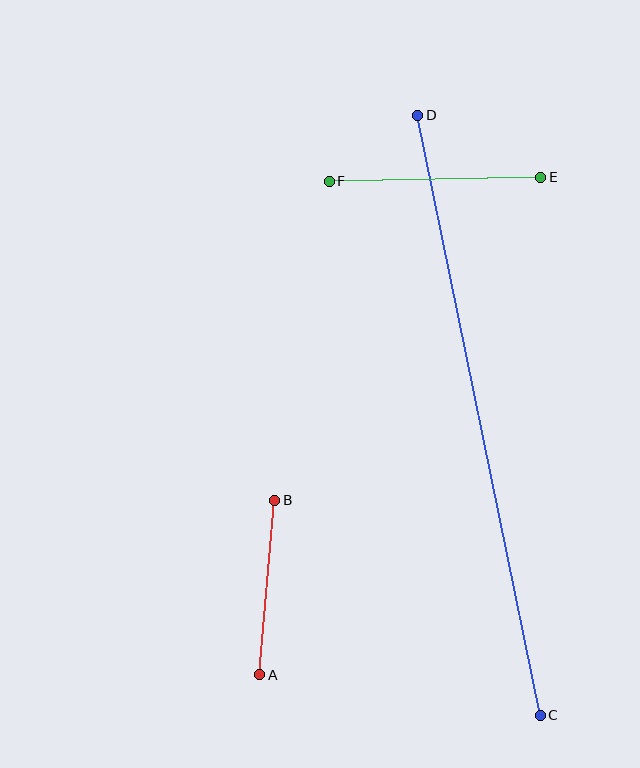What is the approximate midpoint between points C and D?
The midpoint is at approximately (479, 415) pixels.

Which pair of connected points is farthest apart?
Points C and D are farthest apart.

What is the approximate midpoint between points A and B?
The midpoint is at approximately (267, 588) pixels.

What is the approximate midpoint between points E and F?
The midpoint is at approximately (435, 179) pixels.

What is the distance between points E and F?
The distance is approximately 211 pixels.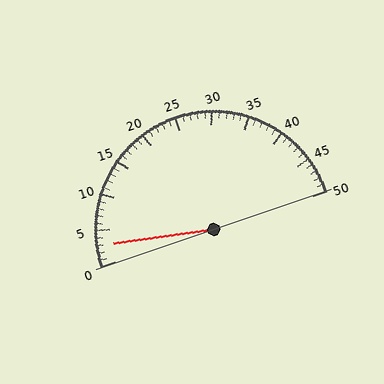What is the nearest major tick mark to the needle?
The nearest major tick mark is 5.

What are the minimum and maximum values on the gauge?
The gauge ranges from 0 to 50.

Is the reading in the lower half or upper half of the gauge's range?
The reading is in the lower half of the range (0 to 50).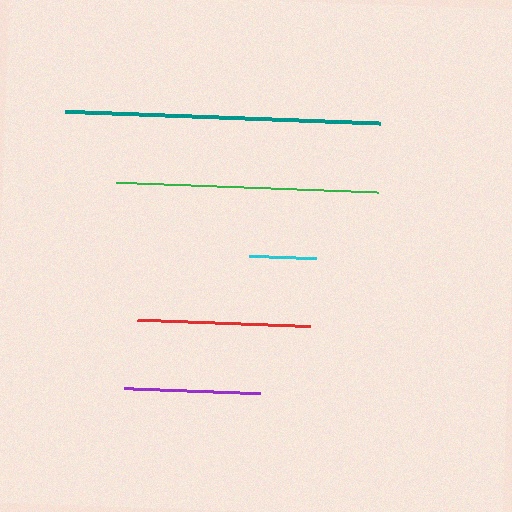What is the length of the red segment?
The red segment is approximately 174 pixels long.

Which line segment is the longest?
The teal line is the longest at approximately 315 pixels.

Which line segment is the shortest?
The cyan line is the shortest at approximately 67 pixels.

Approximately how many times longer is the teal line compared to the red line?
The teal line is approximately 1.8 times the length of the red line.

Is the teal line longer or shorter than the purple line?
The teal line is longer than the purple line.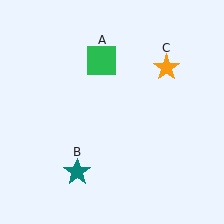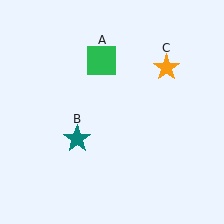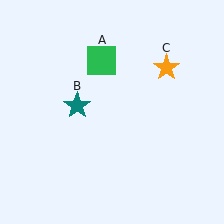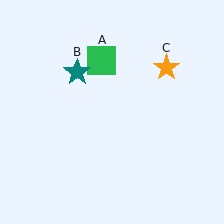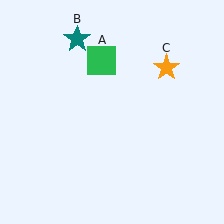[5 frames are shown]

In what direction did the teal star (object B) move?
The teal star (object B) moved up.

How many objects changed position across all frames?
1 object changed position: teal star (object B).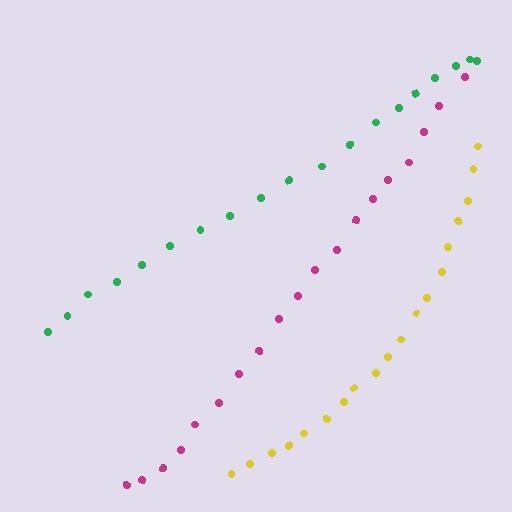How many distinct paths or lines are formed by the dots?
There are 3 distinct paths.